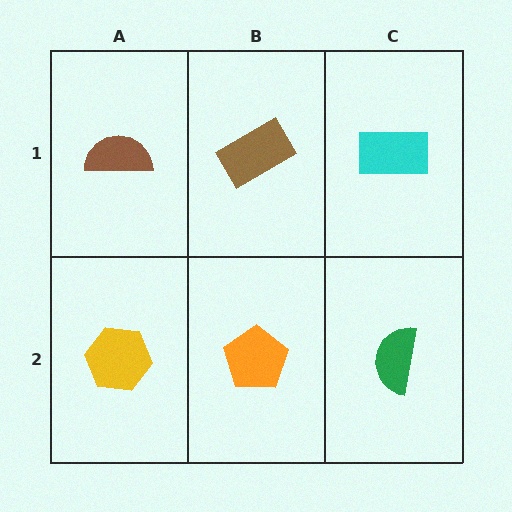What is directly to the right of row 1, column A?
A brown rectangle.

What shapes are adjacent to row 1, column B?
An orange pentagon (row 2, column B), a brown semicircle (row 1, column A), a cyan rectangle (row 1, column C).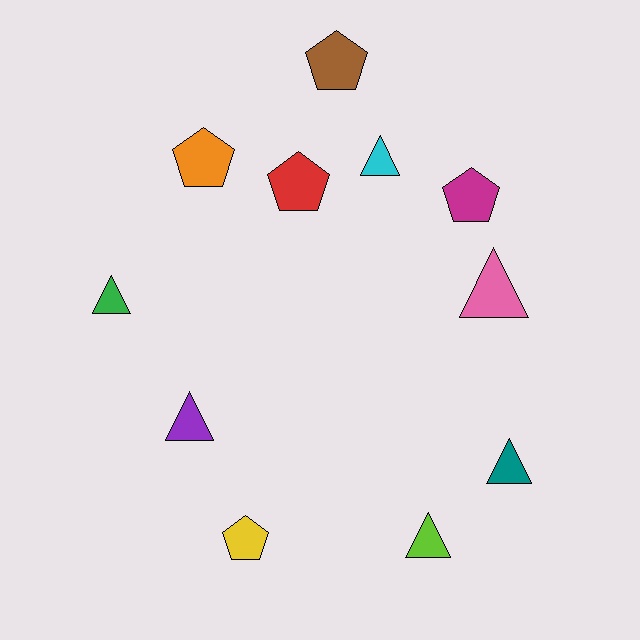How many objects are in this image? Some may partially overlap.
There are 11 objects.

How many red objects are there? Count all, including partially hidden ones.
There is 1 red object.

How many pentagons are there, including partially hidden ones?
There are 5 pentagons.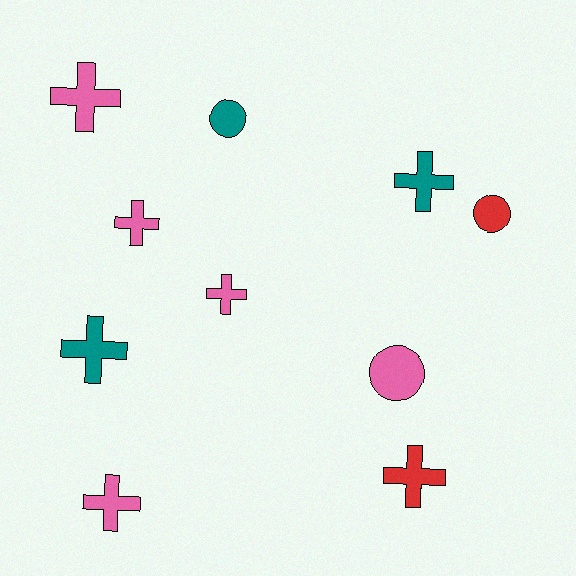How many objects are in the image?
There are 10 objects.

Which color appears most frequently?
Pink, with 5 objects.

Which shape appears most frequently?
Cross, with 7 objects.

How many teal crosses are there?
There are 2 teal crosses.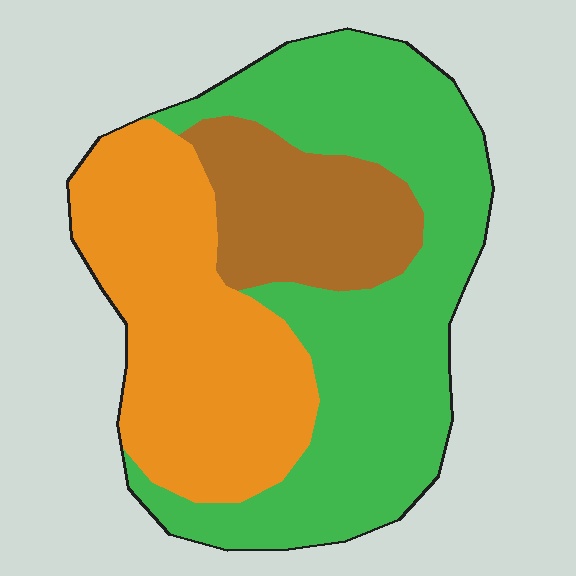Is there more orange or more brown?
Orange.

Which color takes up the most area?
Green, at roughly 50%.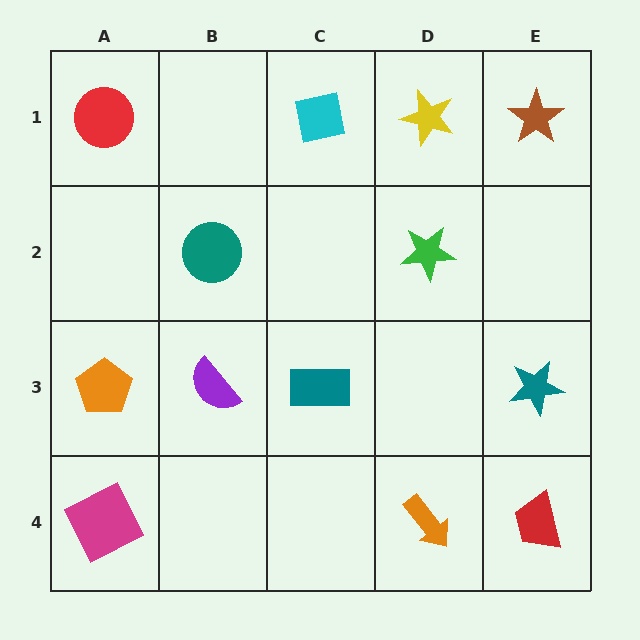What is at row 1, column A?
A red circle.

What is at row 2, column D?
A green star.